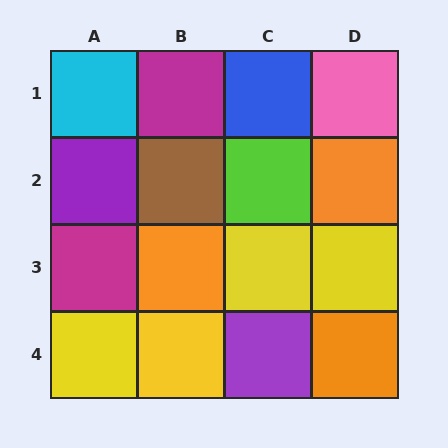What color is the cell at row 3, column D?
Yellow.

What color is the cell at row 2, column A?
Purple.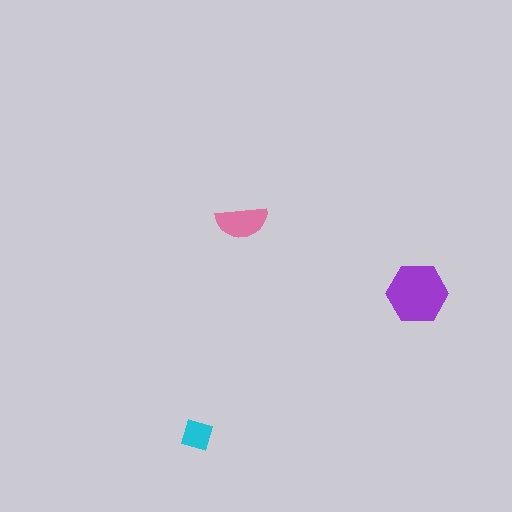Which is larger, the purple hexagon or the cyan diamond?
The purple hexagon.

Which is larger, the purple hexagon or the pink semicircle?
The purple hexagon.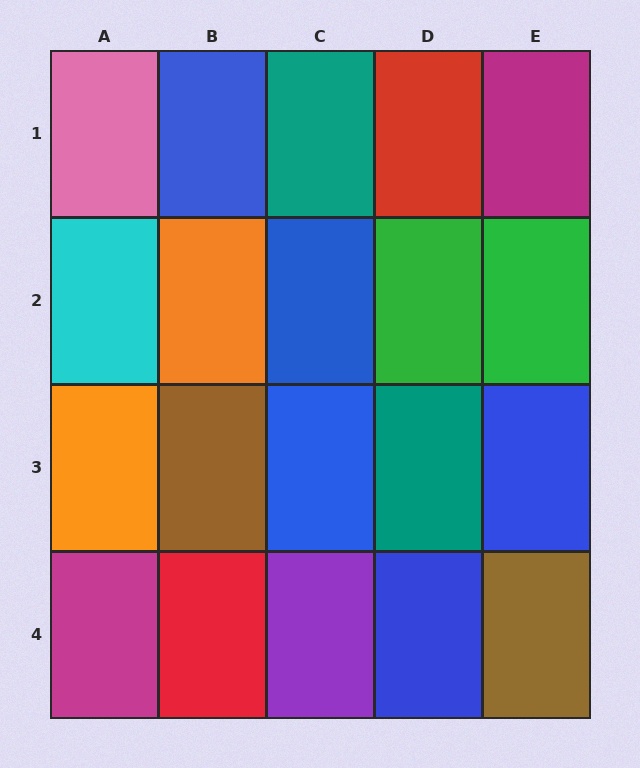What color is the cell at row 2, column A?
Cyan.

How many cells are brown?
2 cells are brown.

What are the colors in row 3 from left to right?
Orange, brown, blue, teal, blue.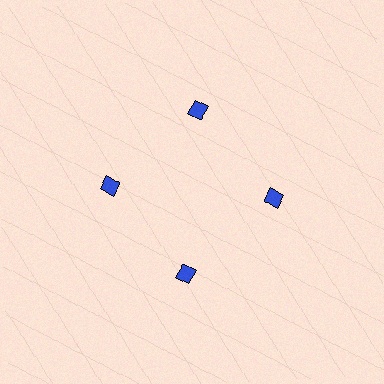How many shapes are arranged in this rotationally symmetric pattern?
There are 4 shapes, arranged in 4 groups of 1.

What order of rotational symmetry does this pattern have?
This pattern has 4-fold rotational symmetry.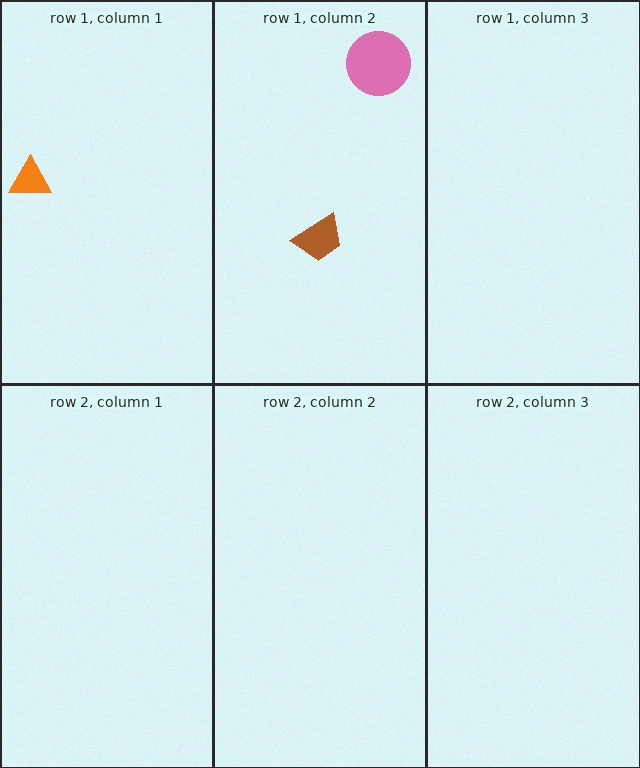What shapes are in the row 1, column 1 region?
The orange triangle.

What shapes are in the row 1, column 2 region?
The pink circle, the brown trapezoid.